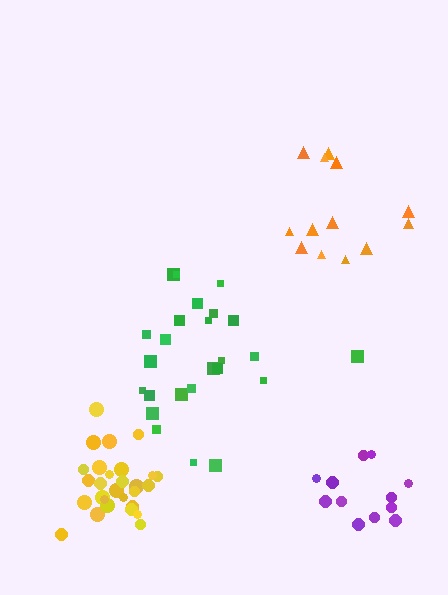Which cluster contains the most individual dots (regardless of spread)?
Yellow (30).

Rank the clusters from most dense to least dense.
yellow, purple, green, orange.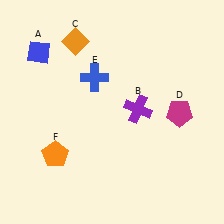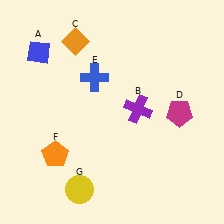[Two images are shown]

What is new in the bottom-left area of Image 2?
A yellow circle (G) was added in the bottom-left area of Image 2.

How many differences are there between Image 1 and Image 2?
There is 1 difference between the two images.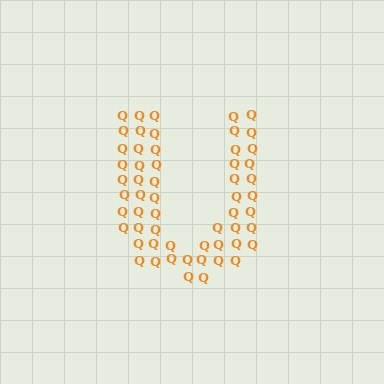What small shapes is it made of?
It is made of small letter Q's.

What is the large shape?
The large shape is the letter U.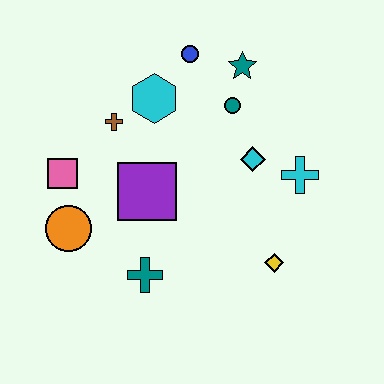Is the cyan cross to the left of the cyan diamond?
No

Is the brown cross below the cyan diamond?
No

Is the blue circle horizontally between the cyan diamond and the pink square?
Yes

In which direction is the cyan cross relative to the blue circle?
The cyan cross is below the blue circle.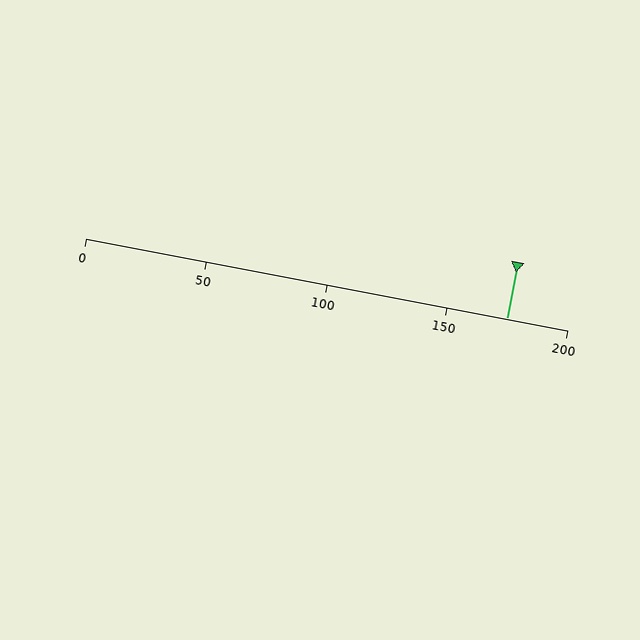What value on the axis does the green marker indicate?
The marker indicates approximately 175.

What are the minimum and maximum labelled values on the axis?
The axis runs from 0 to 200.